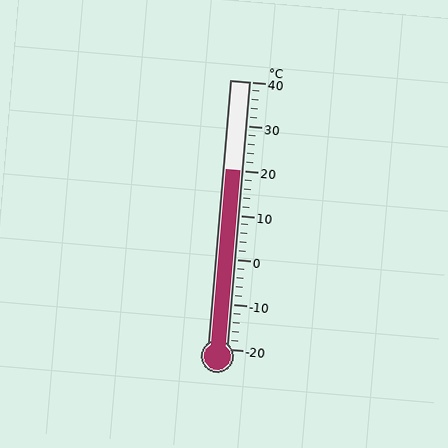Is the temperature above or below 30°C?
The temperature is below 30°C.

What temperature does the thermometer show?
The thermometer shows approximately 20°C.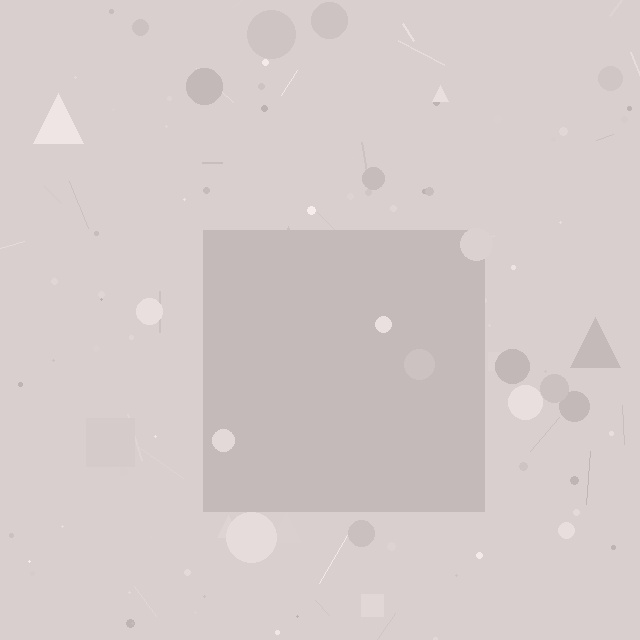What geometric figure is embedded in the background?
A square is embedded in the background.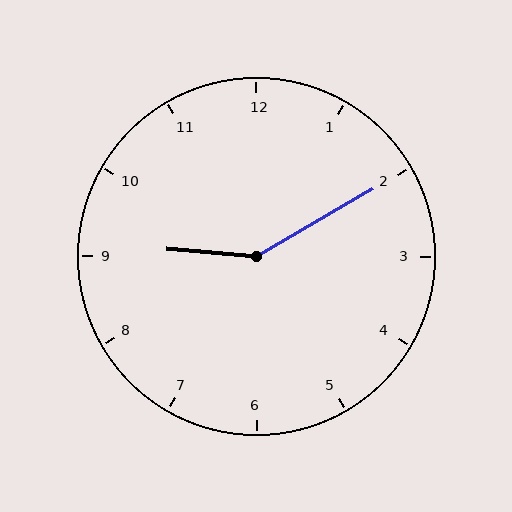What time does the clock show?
9:10.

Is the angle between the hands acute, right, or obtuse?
It is obtuse.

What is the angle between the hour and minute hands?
Approximately 145 degrees.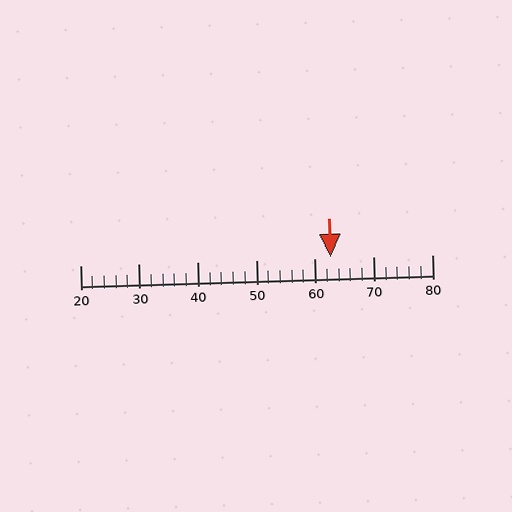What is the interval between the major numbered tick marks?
The major tick marks are spaced 10 units apart.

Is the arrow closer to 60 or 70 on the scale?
The arrow is closer to 60.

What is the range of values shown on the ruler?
The ruler shows values from 20 to 80.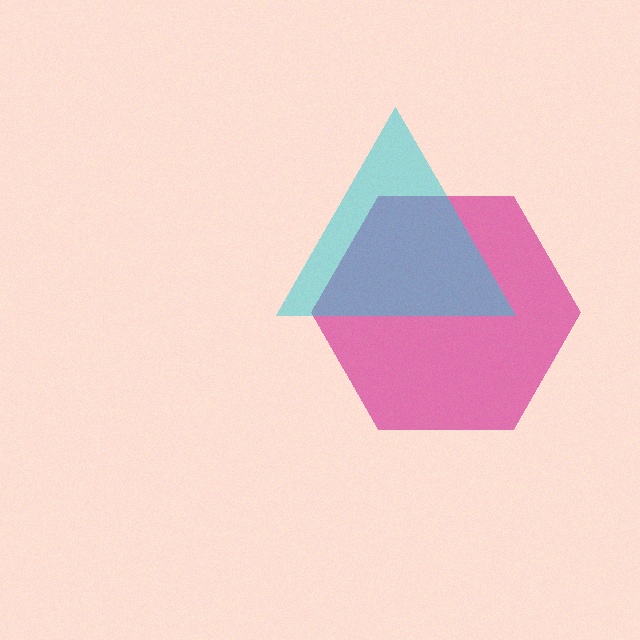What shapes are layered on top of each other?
The layered shapes are: a magenta hexagon, a cyan triangle.